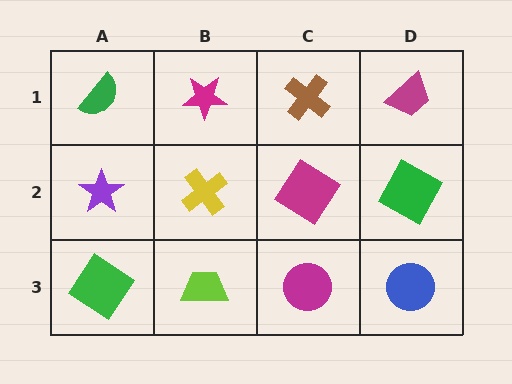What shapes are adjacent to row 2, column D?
A magenta trapezoid (row 1, column D), a blue circle (row 3, column D), a magenta diamond (row 2, column C).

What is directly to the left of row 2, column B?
A purple star.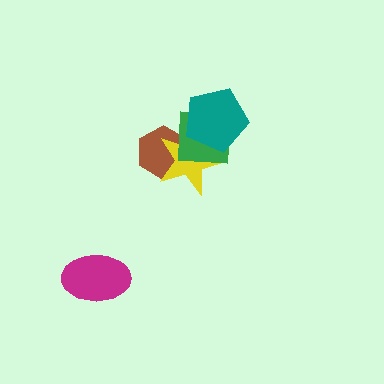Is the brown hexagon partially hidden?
Yes, it is partially covered by another shape.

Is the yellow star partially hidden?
Yes, it is partially covered by another shape.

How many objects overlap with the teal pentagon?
2 objects overlap with the teal pentagon.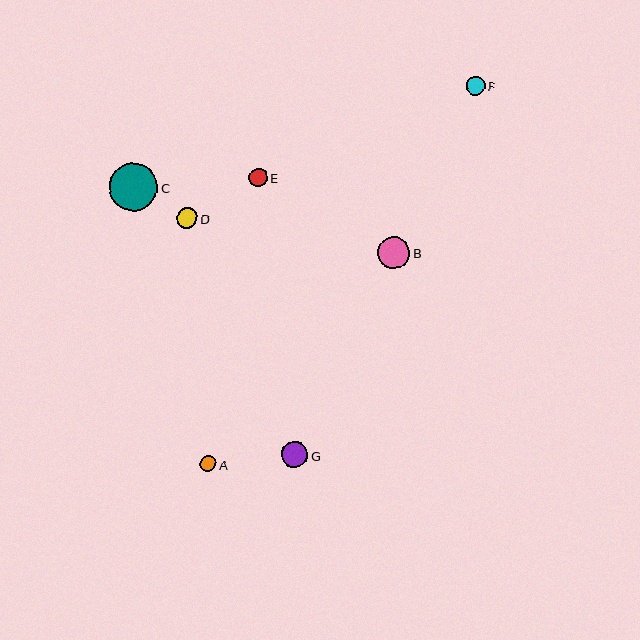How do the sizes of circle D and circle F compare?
Circle D and circle F are approximately the same size.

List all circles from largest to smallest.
From largest to smallest: C, B, G, D, F, E, A.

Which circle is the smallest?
Circle A is the smallest with a size of approximately 16 pixels.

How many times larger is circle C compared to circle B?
Circle C is approximately 1.5 times the size of circle B.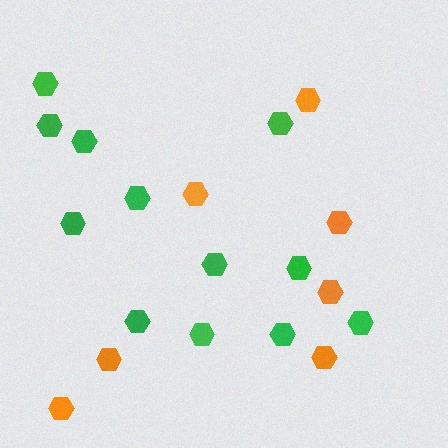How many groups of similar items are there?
There are 2 groups: one group of green hexagons (12) and one group of orange hexagons (7).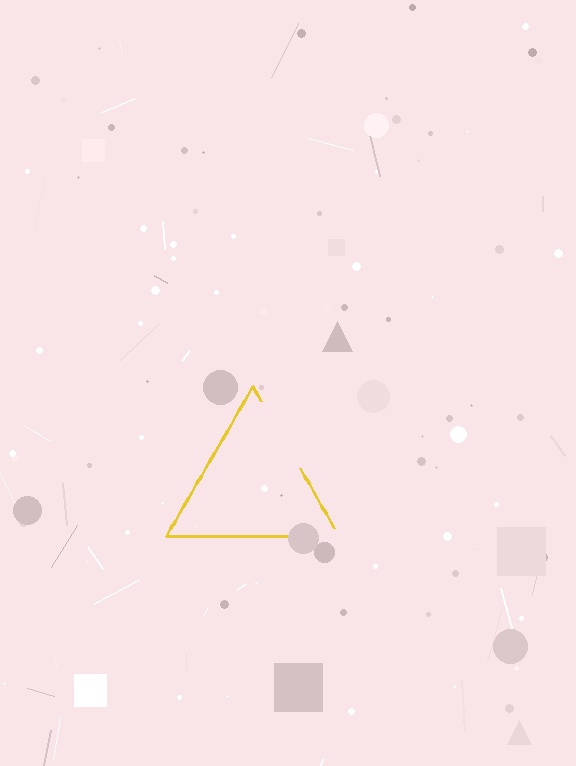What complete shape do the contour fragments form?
The contour fragments form a triangle.